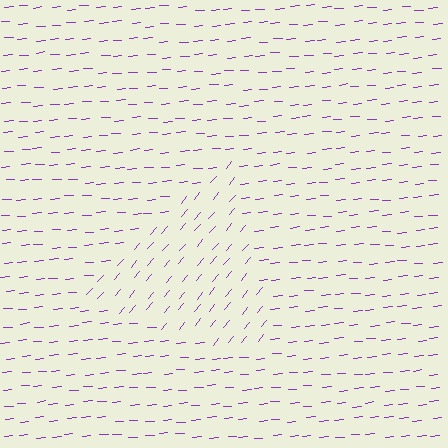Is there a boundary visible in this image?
Yes, there is a texture boundary formed by a change in line orientation.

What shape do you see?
I see a triangle.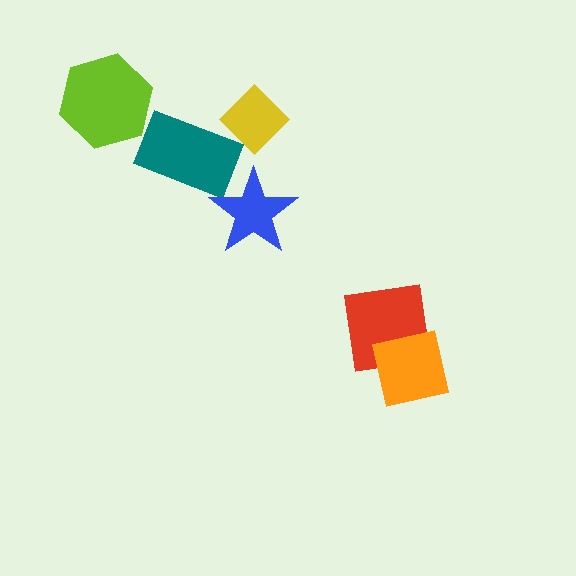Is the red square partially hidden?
Yes, it is partially covered by another shape.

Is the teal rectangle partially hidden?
Yes, it is partially covered by another shape.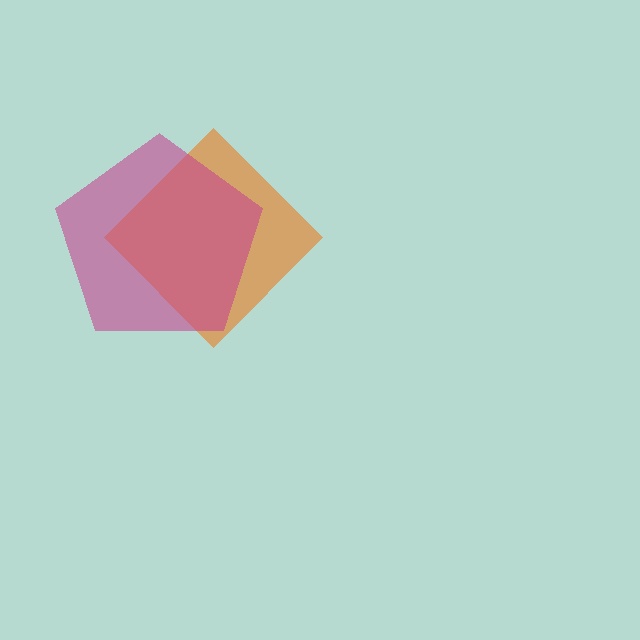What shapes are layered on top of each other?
The layered shapes are: an orange diamond, a magenta pentagon.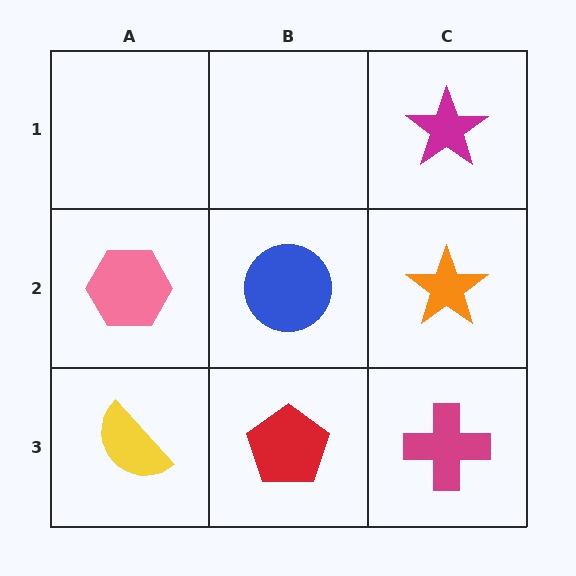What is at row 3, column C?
A magenta cross.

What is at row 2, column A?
A pink hexagon.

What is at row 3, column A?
A yellow semicircle.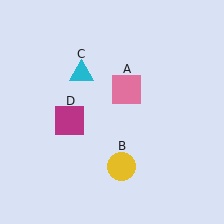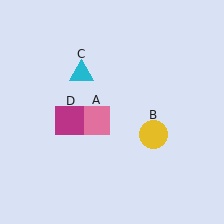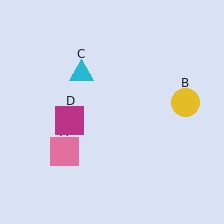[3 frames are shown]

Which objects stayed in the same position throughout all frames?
Cyan triangle (object C) and magenta square (object D) remained stationary.